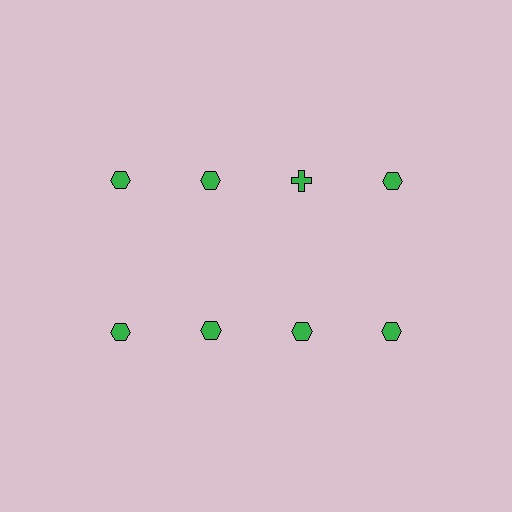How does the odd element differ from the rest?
It has a different shape: cross instead of hexagon.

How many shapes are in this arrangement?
There are 8 shapes arranged in a grid pattern.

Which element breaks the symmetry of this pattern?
The green cross in the top row, center column breaks the symmetry. All other shapes are green hexagons.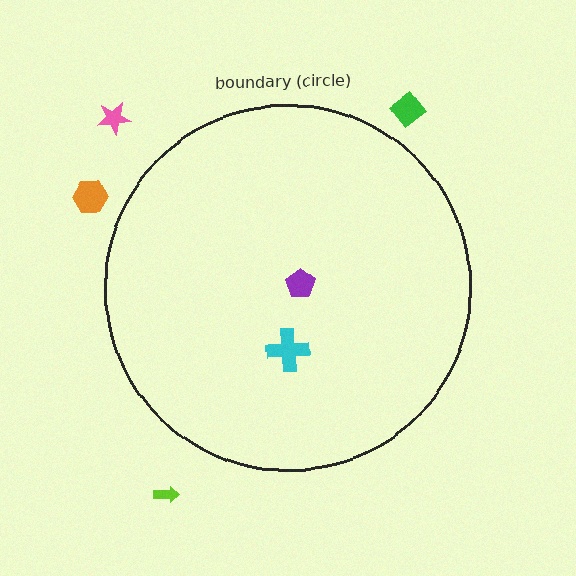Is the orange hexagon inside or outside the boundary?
Outside.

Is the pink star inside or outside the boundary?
Outside.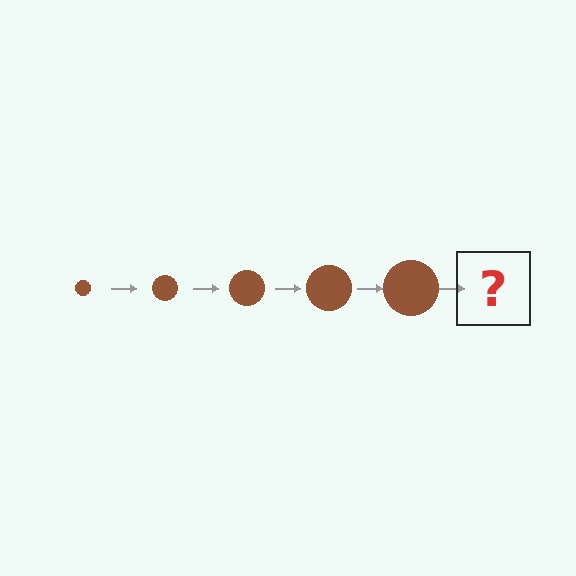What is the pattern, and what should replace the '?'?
The pattern is that the circle gets progressively larger each step. The '?' should be a brown circle, larger than the previous one.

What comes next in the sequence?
The next element should be a brown circle, larger than the previous one.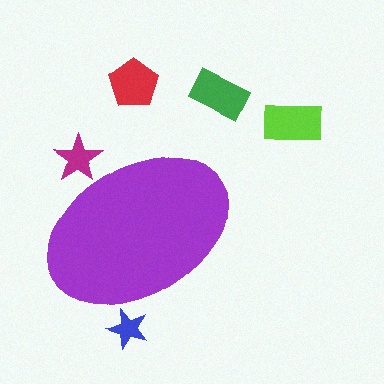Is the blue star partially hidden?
Yes, the blue star is partially hidden behind the purple ellipse.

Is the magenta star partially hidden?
Yes, the magenta star is partially hidden behind the purple ellipse.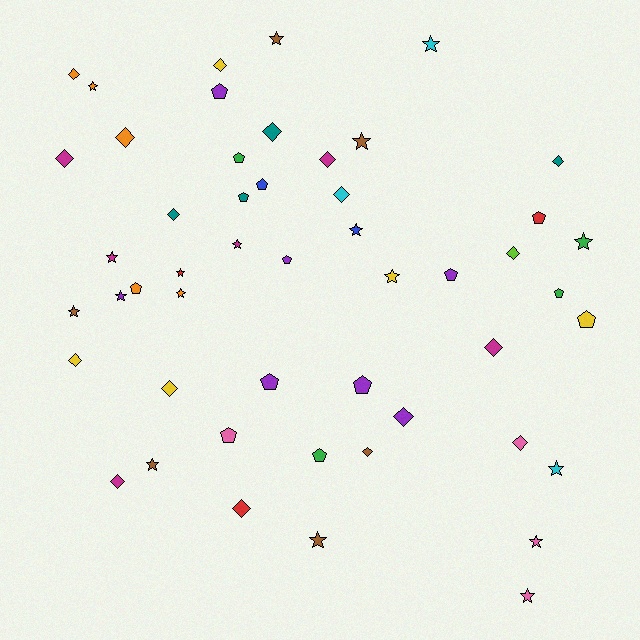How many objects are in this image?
There are 50 objects.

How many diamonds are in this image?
There are 18 diamonds.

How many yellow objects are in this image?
There are 5 yellow objects.